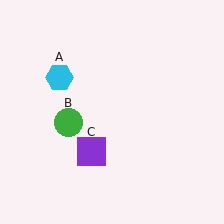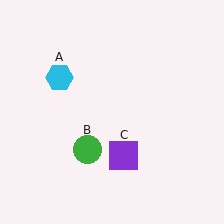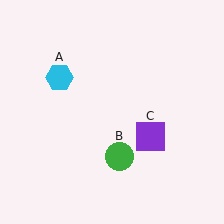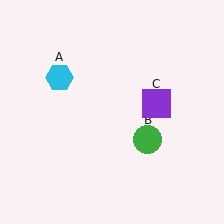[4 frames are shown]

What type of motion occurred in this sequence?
The green circle (object B), purple square (object C) rotated counterclockwise around the center of the scene.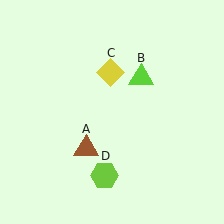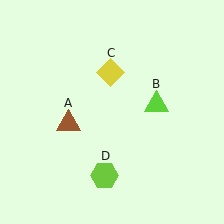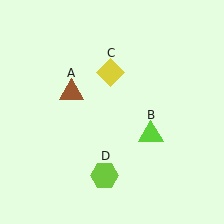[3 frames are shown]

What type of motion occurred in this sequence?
The brown triangle (object A), lime triangle (object B) rotated clockwise around the center of the scene.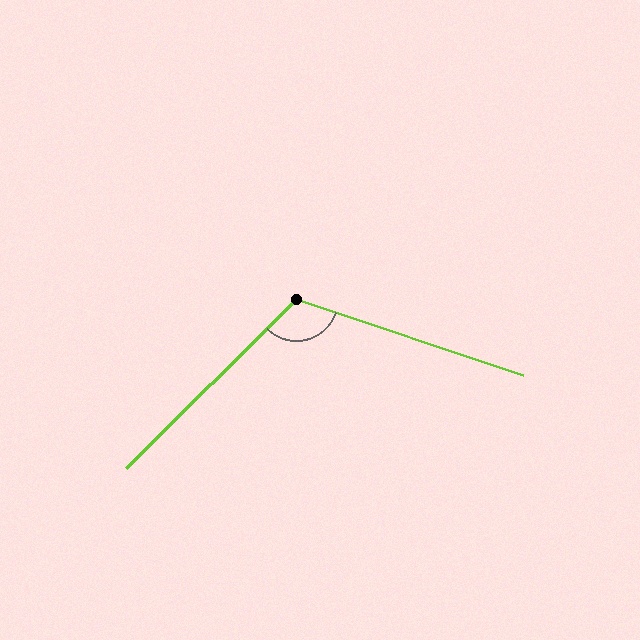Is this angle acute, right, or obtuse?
It is obtuse.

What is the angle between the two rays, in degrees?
Approximately 117 degrees.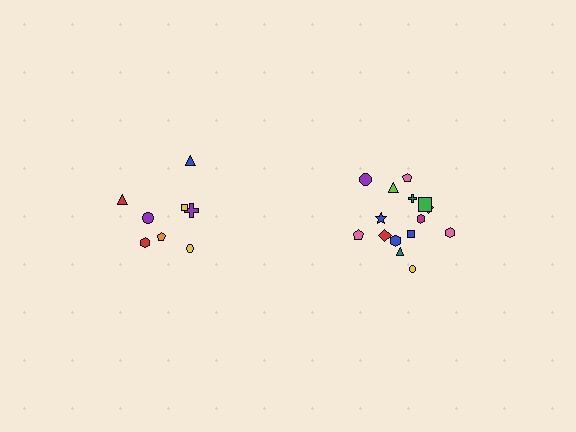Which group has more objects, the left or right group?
The right group.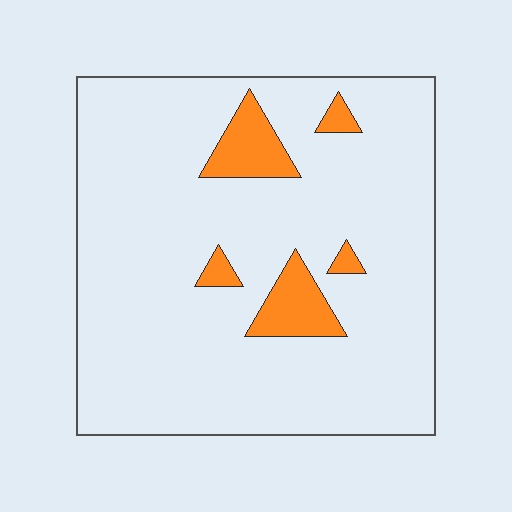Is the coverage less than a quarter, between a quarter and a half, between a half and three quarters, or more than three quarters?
Less than a quarter.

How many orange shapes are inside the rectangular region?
5.